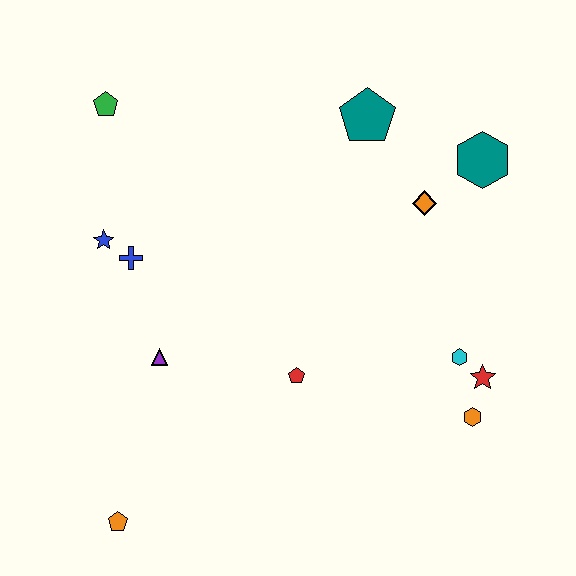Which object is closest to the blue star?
The blue cross is closest to the blue star.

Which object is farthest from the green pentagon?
The orange hexagon is farthest from the green pentagon.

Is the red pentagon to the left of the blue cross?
No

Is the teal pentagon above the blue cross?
Yes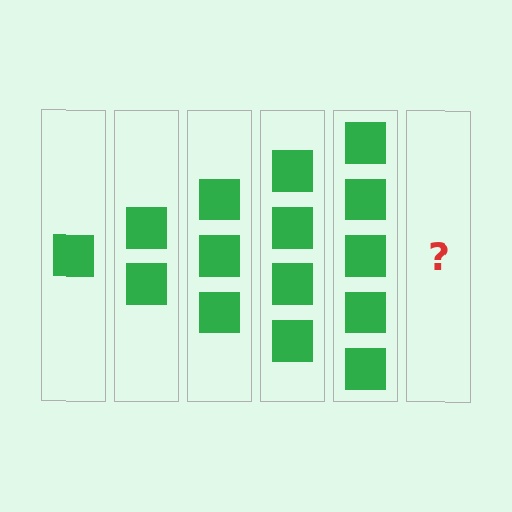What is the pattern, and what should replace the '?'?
The pattern is that each step adds one more square. The '?' should be 6 squares.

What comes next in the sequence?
The next element should be 6 squares.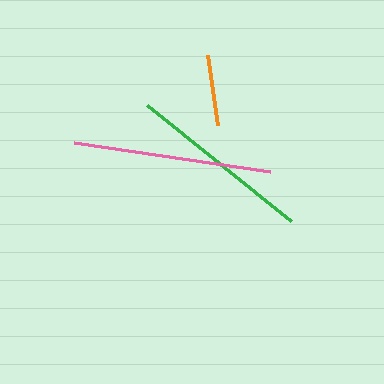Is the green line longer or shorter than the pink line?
The pink line is longer than the green line.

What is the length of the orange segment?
The orange segment is approximately 70 pixels long.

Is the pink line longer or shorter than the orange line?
The pink line is longer than the orange line.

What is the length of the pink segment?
The pink segment is approximately 198 pixels long.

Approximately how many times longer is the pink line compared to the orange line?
The pink line is approximately 2.8 times the length of the orange line.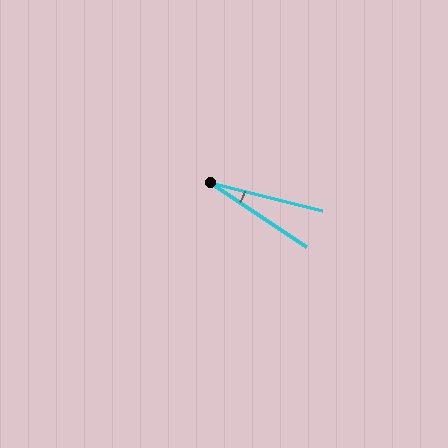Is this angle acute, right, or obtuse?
It is acute.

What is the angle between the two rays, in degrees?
Approximately 20 degrees.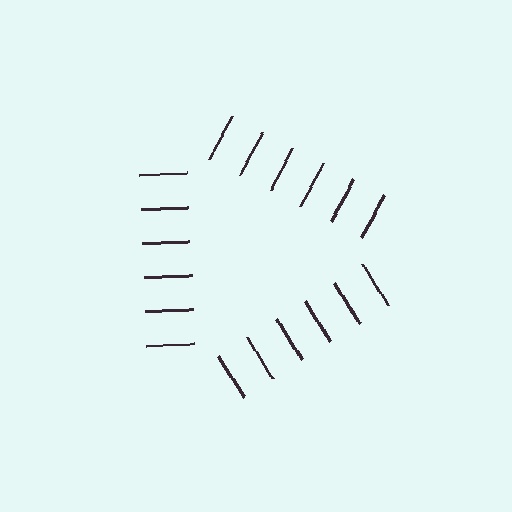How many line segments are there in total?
18 — 6 along each of the 3 edges.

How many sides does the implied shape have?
3 sides — the line-ends trace a triangle.